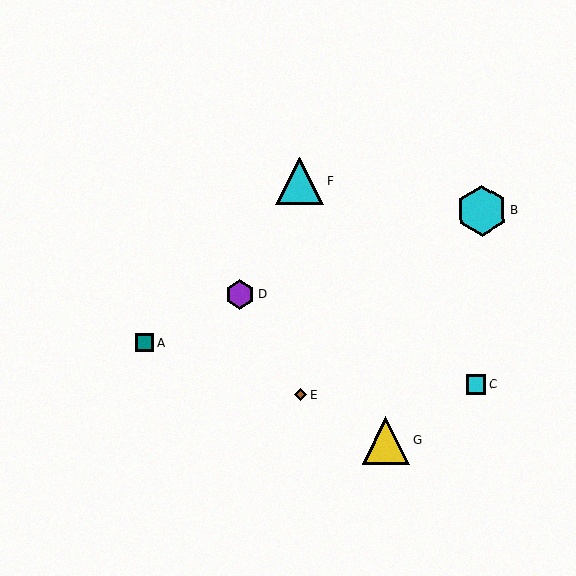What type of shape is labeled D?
Shape D is a purple hexagon.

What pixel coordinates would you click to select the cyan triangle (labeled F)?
Click at (300, 181) to select the cyan triangle F.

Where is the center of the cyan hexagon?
The center of the cyan hexagon is at (482, 210).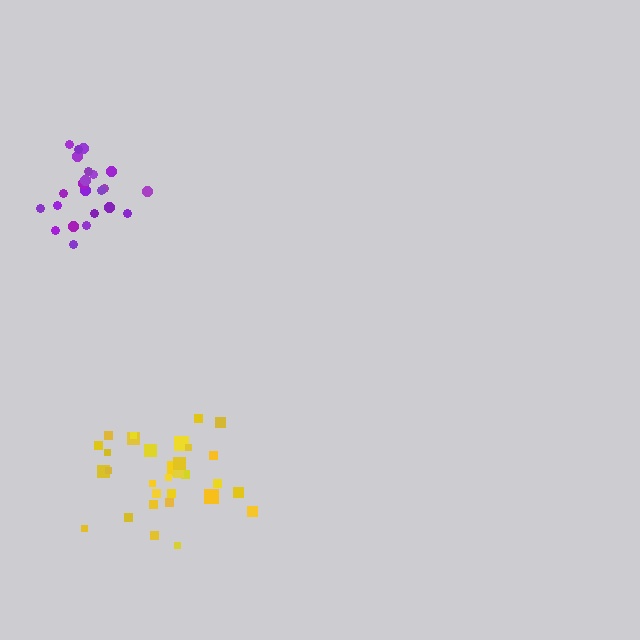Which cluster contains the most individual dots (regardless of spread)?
Yellow (31).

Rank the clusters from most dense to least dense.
yellow, purple.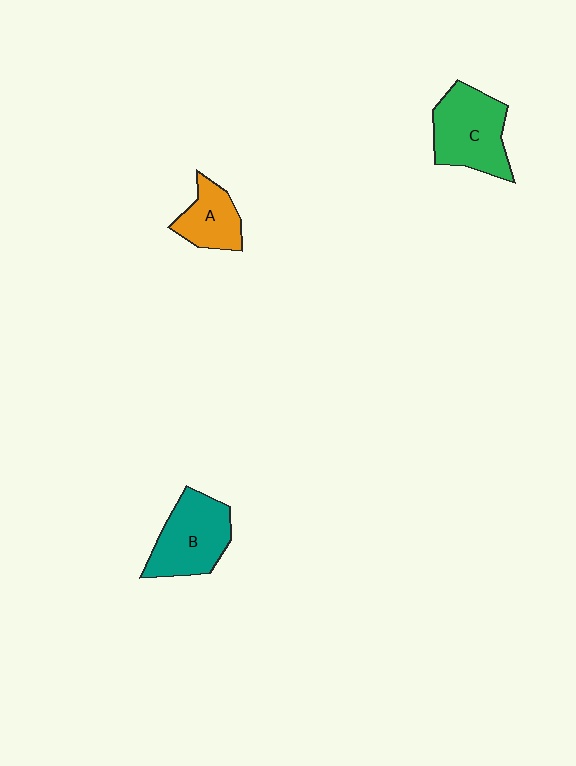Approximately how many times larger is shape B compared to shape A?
Approximately 1.6 times.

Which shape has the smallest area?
Shape A (orange).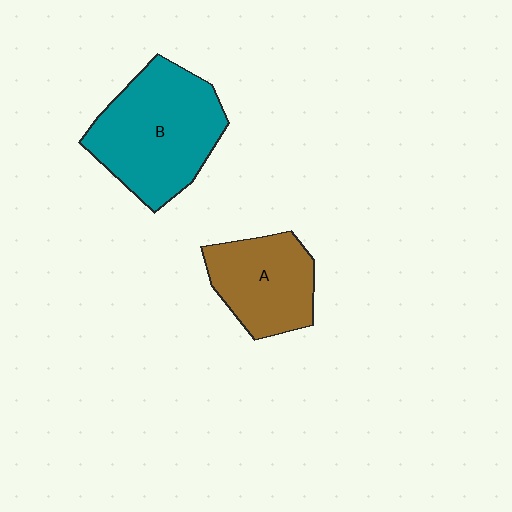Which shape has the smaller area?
Shape A (brown).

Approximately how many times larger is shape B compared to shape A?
Approximately 1.5 times.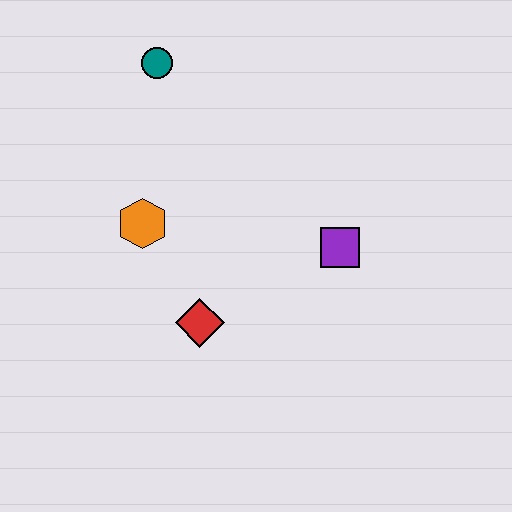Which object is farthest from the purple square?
The teal circle is farthest from the purple square.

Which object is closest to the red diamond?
The orange hexagon is closest to the red diamond.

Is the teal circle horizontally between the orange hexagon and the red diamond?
Yes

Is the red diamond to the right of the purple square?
No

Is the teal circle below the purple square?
No